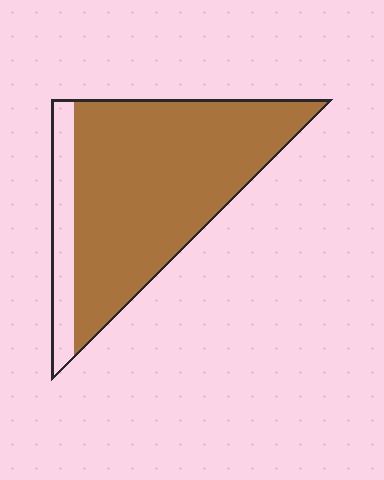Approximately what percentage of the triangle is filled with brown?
Approximately 85%.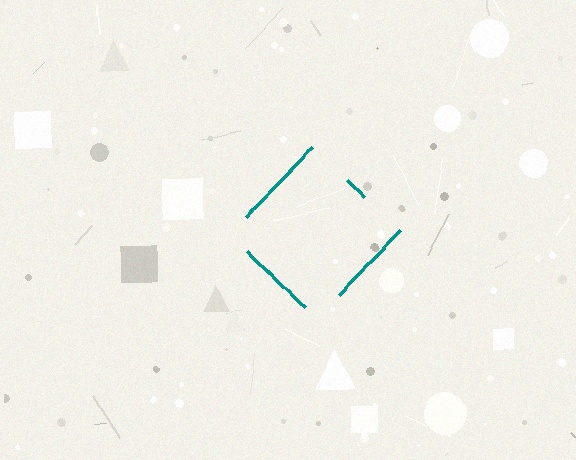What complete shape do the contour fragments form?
The contour fragments form a diamond.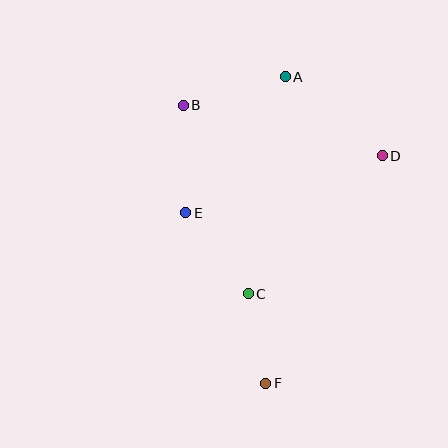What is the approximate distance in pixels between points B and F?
The distance between B and F is approximately 290 pixels.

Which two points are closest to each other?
Points C and F are closest to each other.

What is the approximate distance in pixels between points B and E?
The distance between B and E is approximately 108 pixels.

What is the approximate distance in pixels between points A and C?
The distance between A and C is approximately 220 pixels.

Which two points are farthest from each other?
Points A and F are farthest from each other.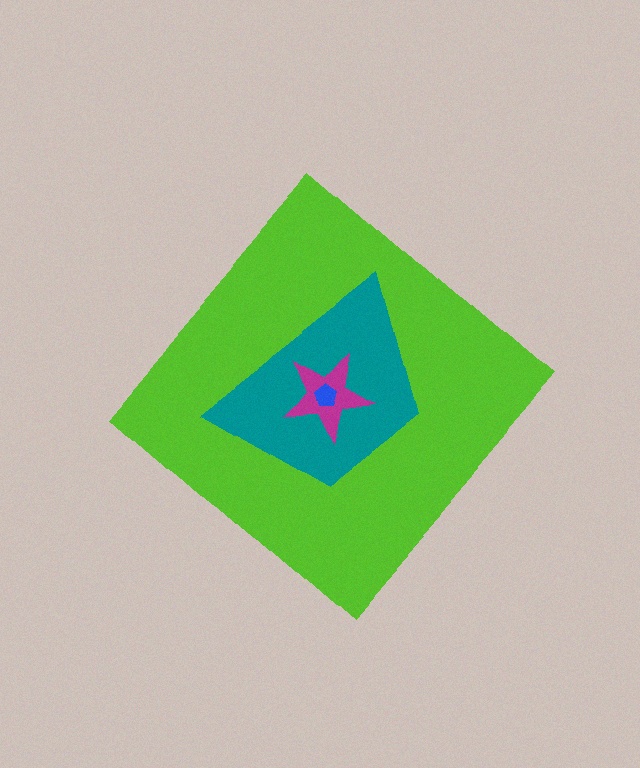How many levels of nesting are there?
4.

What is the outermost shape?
The lime diamond.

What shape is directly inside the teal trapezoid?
The magenta star.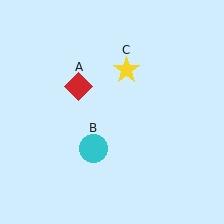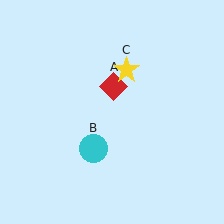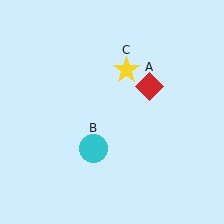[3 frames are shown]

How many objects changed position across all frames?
1 object changed position: red diamond (object A).